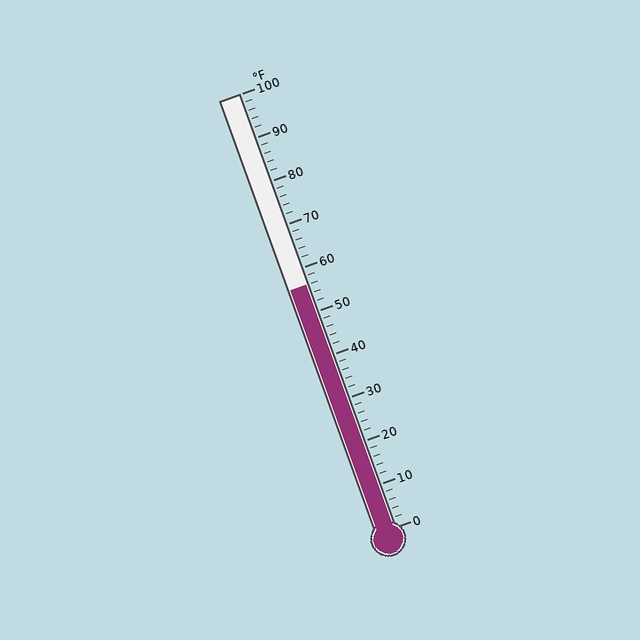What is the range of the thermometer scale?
The thermometer scale ranges from 0°F to 100°F.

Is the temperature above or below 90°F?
The temperature is below 90°F.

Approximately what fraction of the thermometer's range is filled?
The thermometer is filled to approximately 55% of its range.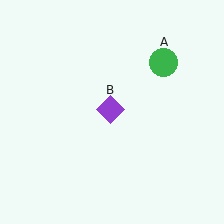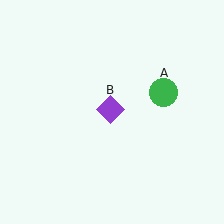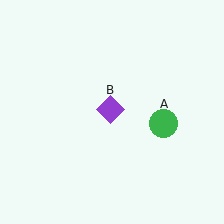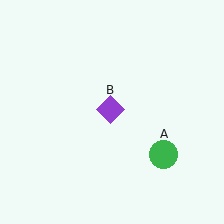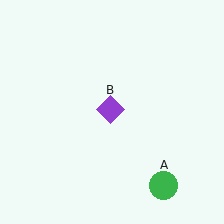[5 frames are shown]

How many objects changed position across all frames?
1 object changed position: green circle (object A).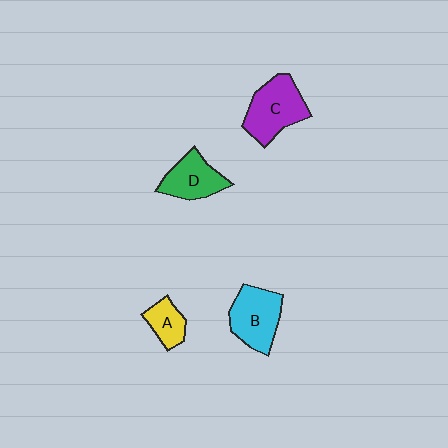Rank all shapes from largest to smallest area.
From largest to smallest: C (purple), B (cyan), D (green), A (yellow).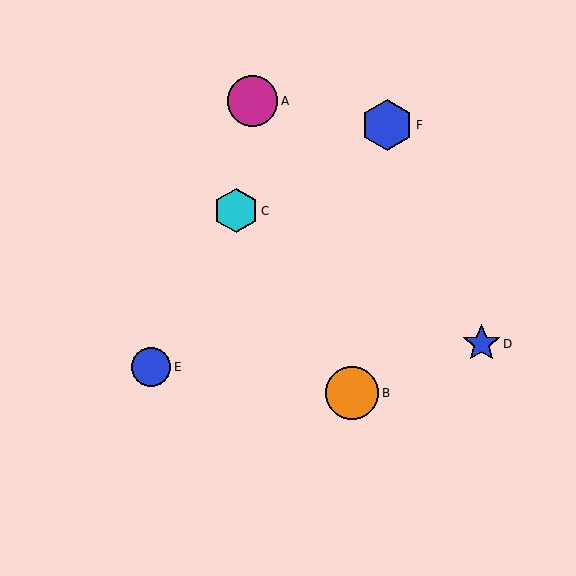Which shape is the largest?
The orange circle (labeled B) is the largest.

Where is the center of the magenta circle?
The center of the magenta circle is at (253, 101).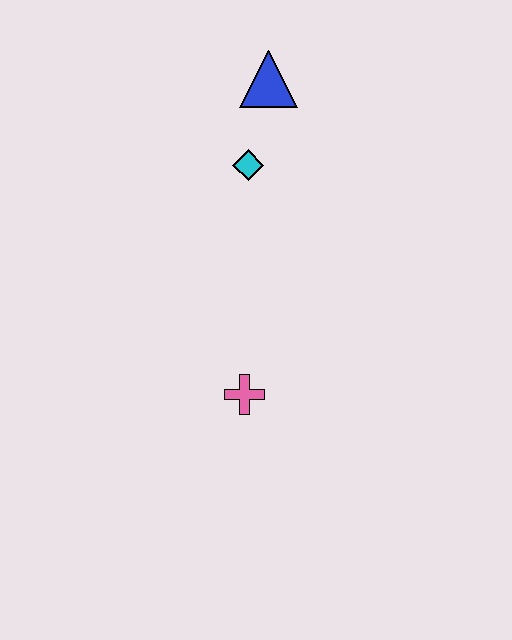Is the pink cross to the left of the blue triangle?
Yes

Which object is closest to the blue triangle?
The cyan diamond is closest to the blue triangle.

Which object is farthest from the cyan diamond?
The pink cross is farthest from the cyan diamond.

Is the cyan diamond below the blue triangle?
Yes